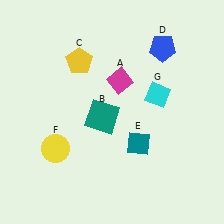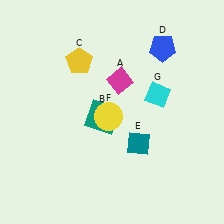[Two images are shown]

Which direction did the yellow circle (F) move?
The yellow circle (F) moved right.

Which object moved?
The yellow circle (F) moved right.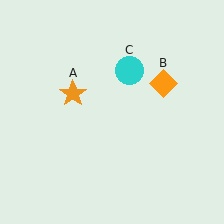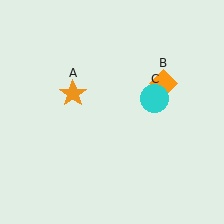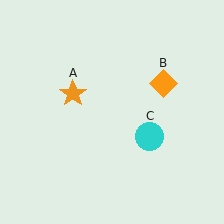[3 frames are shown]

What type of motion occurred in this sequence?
The cyan circle (object C) rotated clockwise around the center of the scene.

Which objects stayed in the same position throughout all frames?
Orange star (object A) and orange diamond (object B) remained stationary.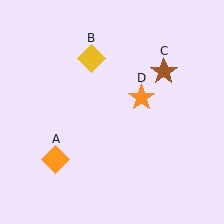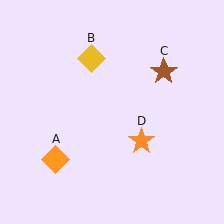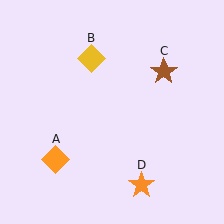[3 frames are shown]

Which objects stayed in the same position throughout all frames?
Orange diamond (object A) and yellow diamond (object B) and brown star (object C) remained stationary.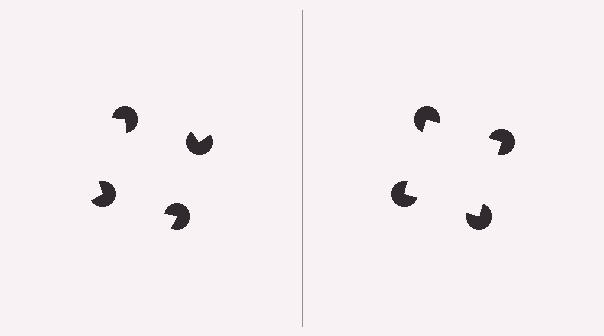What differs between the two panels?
The pac-man discs are positioned identically on both sides; only the wedge orientations differ. On the right they align to a square; on the left they are misaligned.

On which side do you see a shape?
An illusory square appears on the right side. On the left side the wedge cuts are rotated, so no coherent shape forms.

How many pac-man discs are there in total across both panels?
8 — 4 on each side.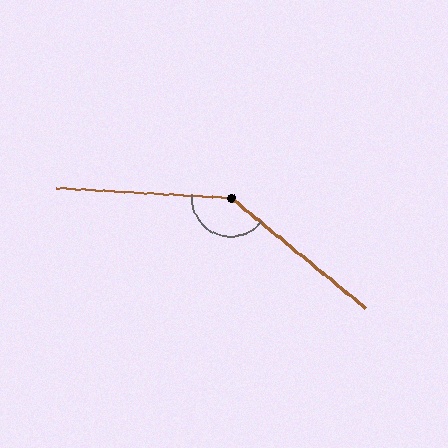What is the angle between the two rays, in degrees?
Approximately 144 degrees.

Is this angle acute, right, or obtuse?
It is obtuse.